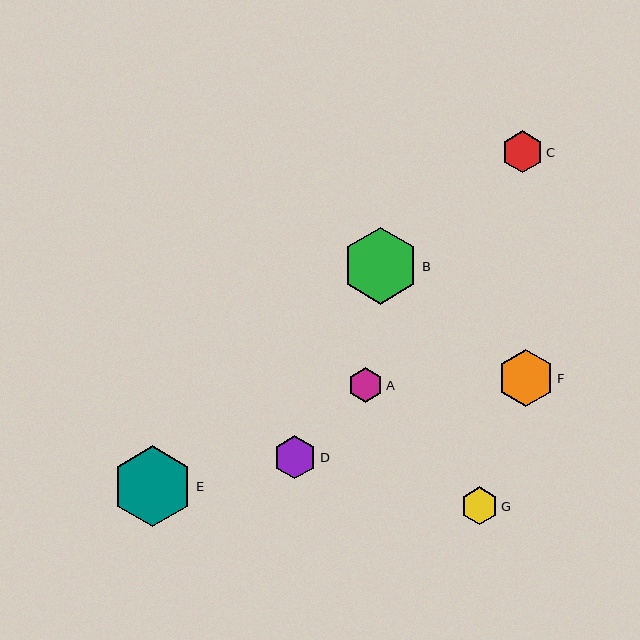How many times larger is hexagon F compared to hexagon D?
Hexagon F is approximately 1.3 times the size of hexagon D.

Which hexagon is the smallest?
Hexagon A is the smallest with a size of approximately 35 pixels.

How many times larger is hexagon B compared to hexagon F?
Hexagon B is approximately 1.3 times the size of hexagon F.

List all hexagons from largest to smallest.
From largest to smallest: E, B, F, D, C, G, A.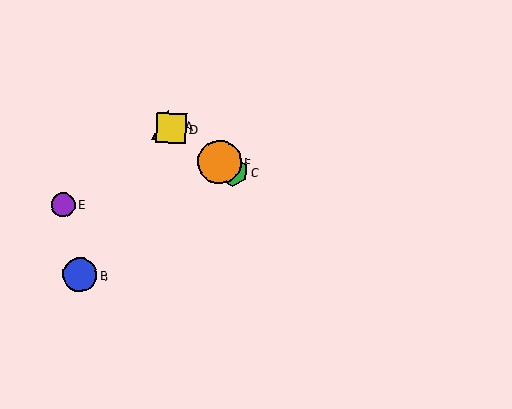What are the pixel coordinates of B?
Object B is at (80, 275).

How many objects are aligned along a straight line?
4 objects (A, C, D, F) are aligned along a straight line.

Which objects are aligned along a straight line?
Objects A, C, D, F are aligned along a straight line.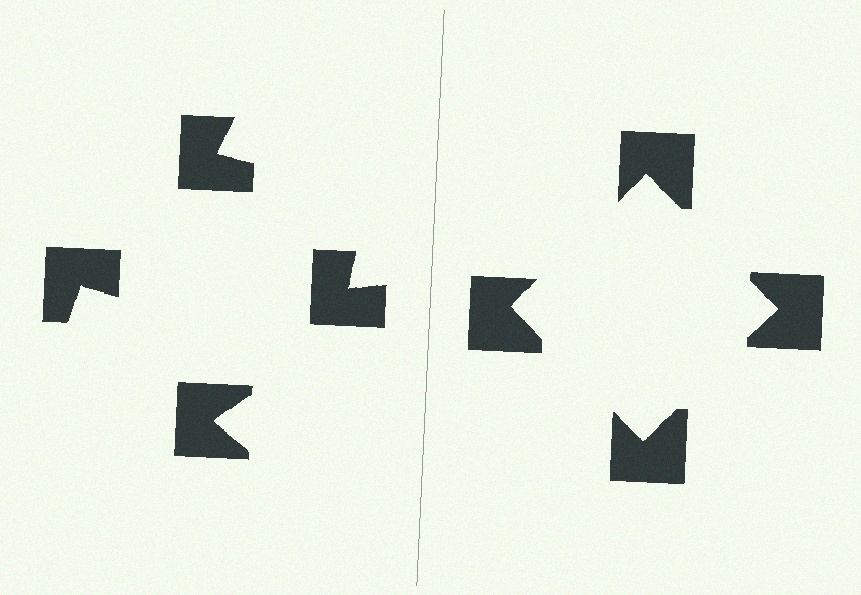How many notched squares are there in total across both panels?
8 — 4 on each side.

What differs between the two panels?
The notched squares are positioned identically on both sides; only the wedge orientations differ. On the right they align to a square; on the left they are misaligned.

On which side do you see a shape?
An illusory square appears on the right side. On the left side the wedge cuts are rotated, so no coherent shape forms.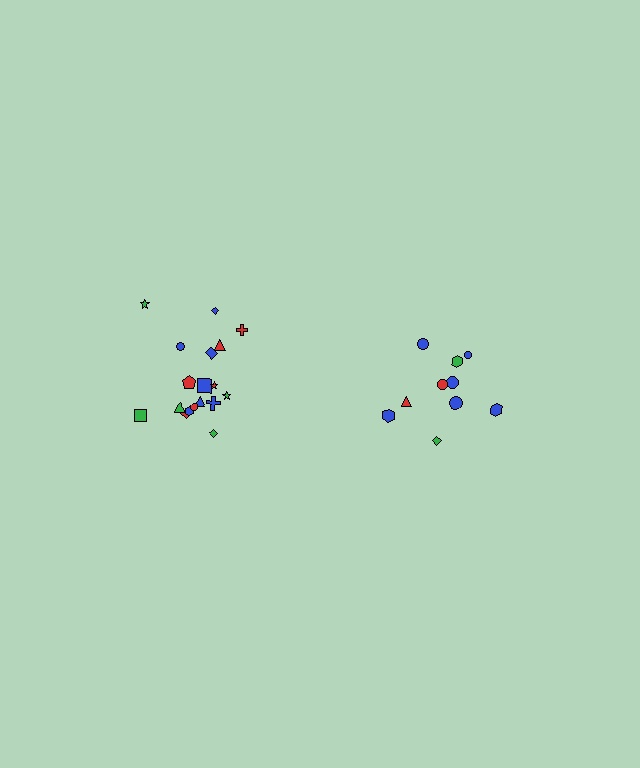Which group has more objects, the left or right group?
The left group.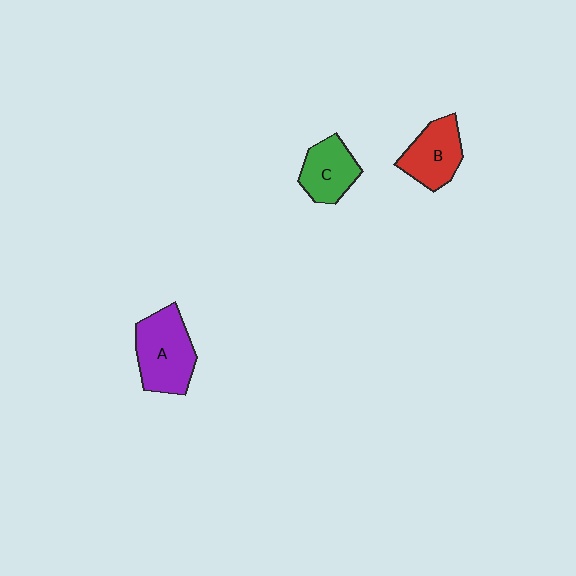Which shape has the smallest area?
Shape C (green).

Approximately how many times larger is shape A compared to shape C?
Approximately 1.5 times.